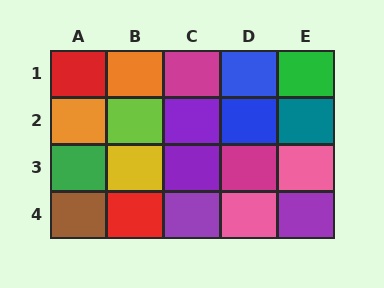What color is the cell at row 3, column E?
Pink.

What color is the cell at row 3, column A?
Green.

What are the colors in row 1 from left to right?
Red, orange, magenta, blue, green.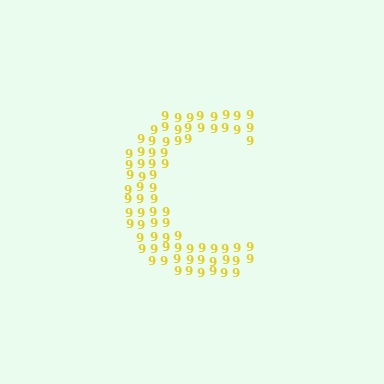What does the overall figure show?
The overall figure shows the letter C.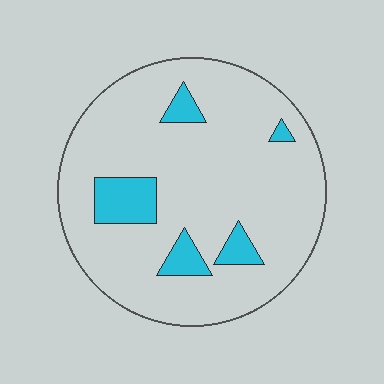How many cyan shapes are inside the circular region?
5.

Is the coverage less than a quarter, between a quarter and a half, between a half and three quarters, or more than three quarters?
Less than a quarter.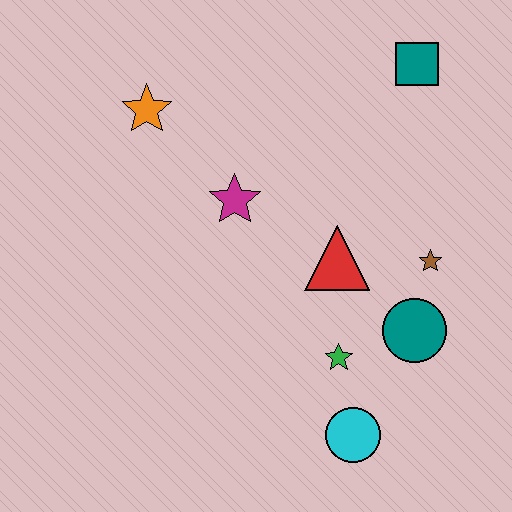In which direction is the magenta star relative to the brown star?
The magenta star is to the left of the brown star.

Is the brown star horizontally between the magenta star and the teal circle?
No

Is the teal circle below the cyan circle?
No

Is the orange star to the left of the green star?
Yes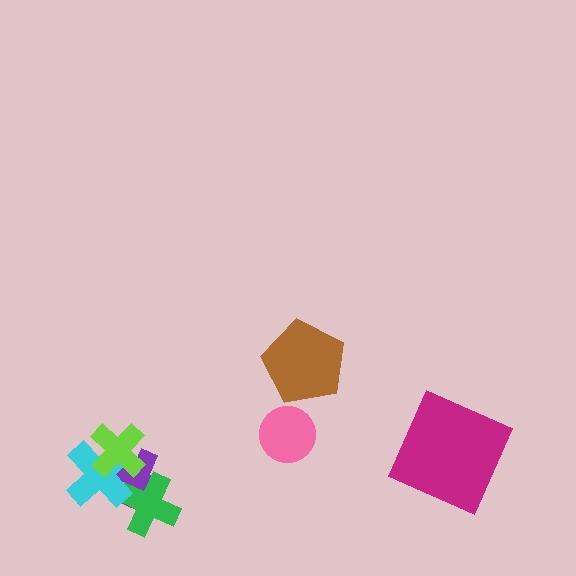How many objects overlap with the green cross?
2 objects overlap with the green cross.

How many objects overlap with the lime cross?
2 objects overlap with the lime cross.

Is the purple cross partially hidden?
Yes, it is partially covered by another shape.